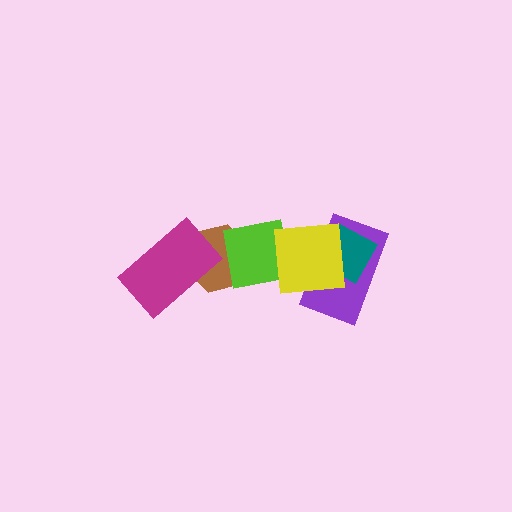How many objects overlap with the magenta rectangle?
1 object overlaps with the magenta rectangle.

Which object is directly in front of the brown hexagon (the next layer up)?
The magenta rectangle is directly in front of the brown hexagon.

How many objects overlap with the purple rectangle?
2 objects overlap with the purple rectangle.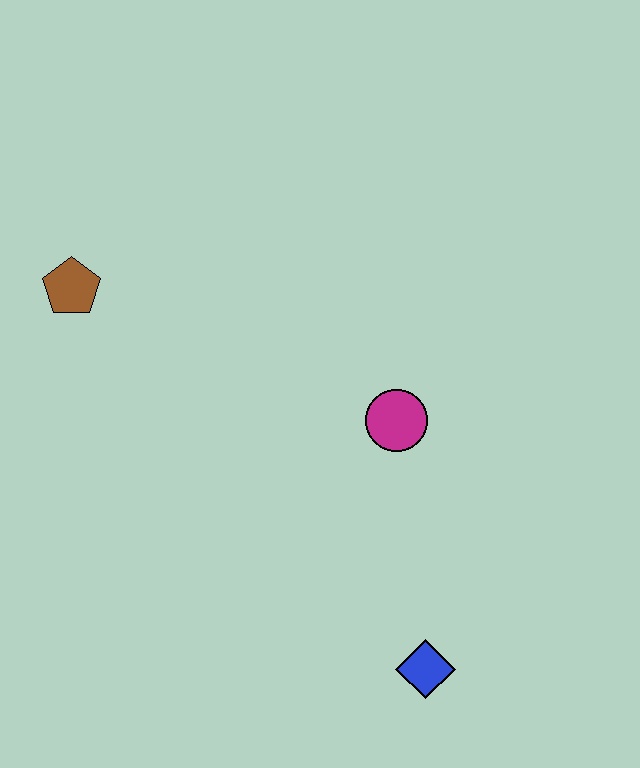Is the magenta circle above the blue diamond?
Yes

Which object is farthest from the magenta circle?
The brown pentagon is farthest from the magenta circle.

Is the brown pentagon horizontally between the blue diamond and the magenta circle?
No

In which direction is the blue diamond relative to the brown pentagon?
The blue diamond is below the brown pentagon.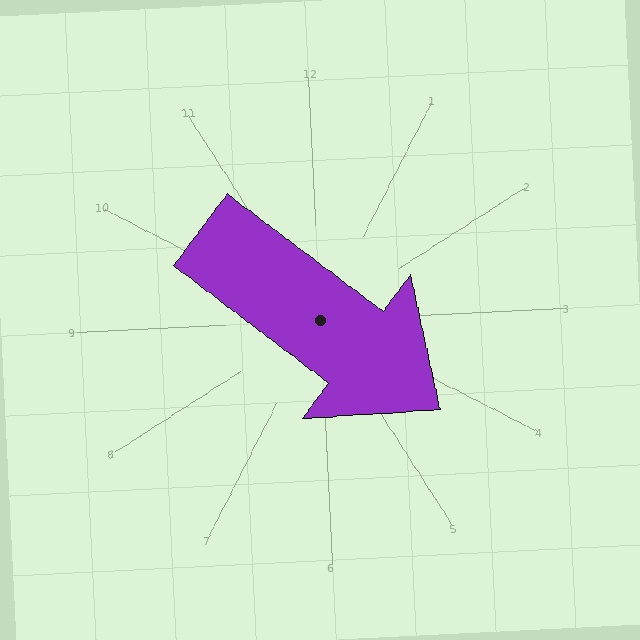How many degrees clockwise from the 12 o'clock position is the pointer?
Approximately 130 degrees.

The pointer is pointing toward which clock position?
Roughly 4 o'clock.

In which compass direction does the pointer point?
Southeast.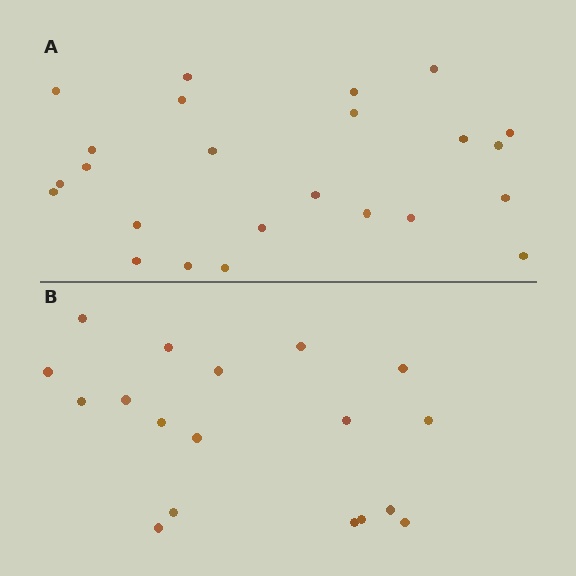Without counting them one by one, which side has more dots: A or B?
Region A (the top region) has more dots.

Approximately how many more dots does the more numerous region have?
Region A has about 6 more dots than region B.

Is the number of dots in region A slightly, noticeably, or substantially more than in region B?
Region A has noticeably more, but not dramatically so. The ratio is roughly 1.3 to 1.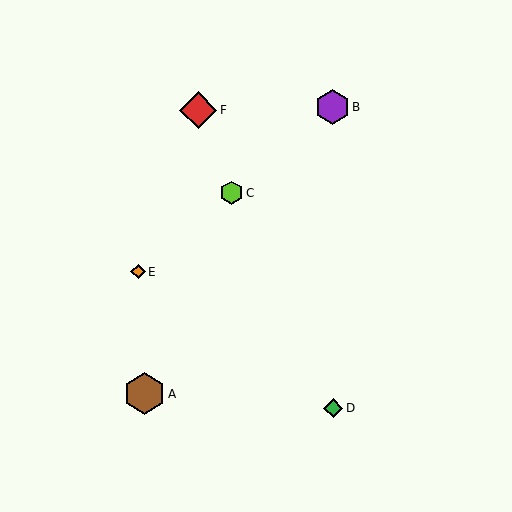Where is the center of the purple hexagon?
The center of the purple hexagon is at (332, 107).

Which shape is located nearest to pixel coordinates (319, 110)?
The purple hexagon (labeled B) at (332, 107) is nearest to that location.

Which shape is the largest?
The brown hexagon (labeled A) is the largest.